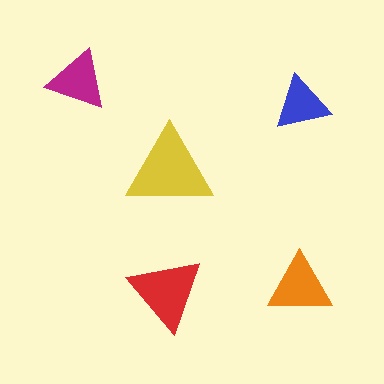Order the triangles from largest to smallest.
the yellow one, the red one, the orange one, the magenta one, the blue one.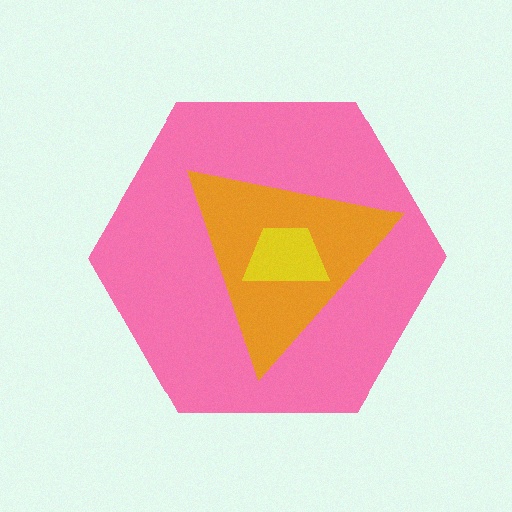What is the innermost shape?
The yellow trapezoid.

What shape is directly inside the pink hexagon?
The orange triangle.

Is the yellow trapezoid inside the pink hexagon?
Yes.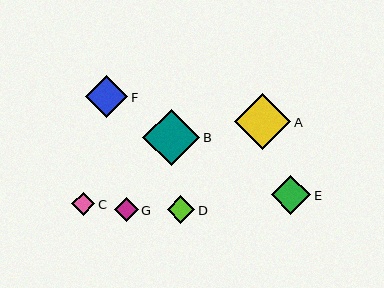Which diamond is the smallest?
Diamond C is the smallest with a size of approximately 23 pixels.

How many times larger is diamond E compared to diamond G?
Diamond E is approximately 1.6 times the size of diamond G.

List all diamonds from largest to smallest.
From largest to smallest: B, A, F, E, D, G, C.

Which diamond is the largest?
Diamond B is the largest with a size of approximately 57 pixels.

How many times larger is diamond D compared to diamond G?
Diamond D is approximately 1.2 times the size of diamond G.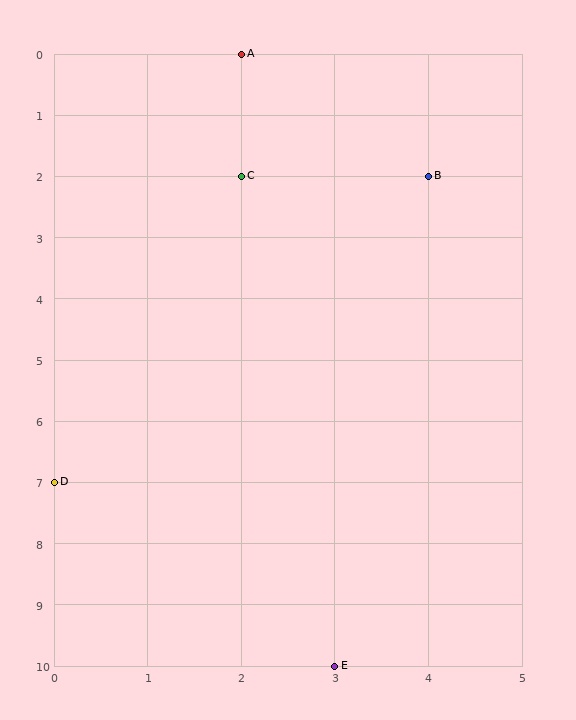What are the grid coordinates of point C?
Point C is at grid coordinates (2, 2).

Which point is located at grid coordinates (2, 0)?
Point A is at (2, 0).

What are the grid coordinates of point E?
Point E is at grid coordinates (3, 10).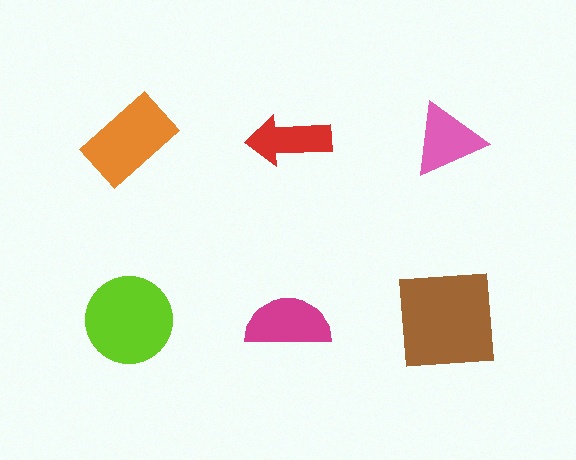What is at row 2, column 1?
A lime circle.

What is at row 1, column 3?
A pink triangle.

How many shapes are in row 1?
3 shapes.